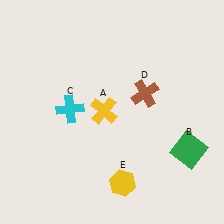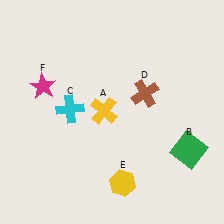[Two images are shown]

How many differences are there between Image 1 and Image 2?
There is 1 difference between the two images.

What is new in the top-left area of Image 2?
A magenta star (F) was added in the top-left area of Image 2.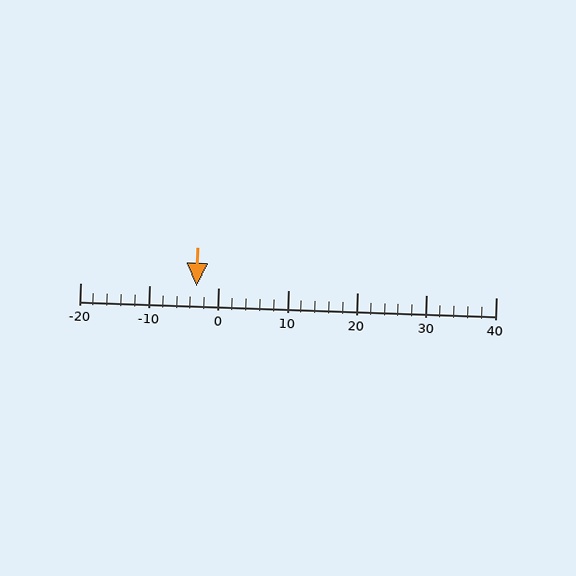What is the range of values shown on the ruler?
The ruler shows values from -20 to 40.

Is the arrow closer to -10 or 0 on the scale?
The arrow is closer to 0.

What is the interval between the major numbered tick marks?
The major tick marks are spaced 10 units apart.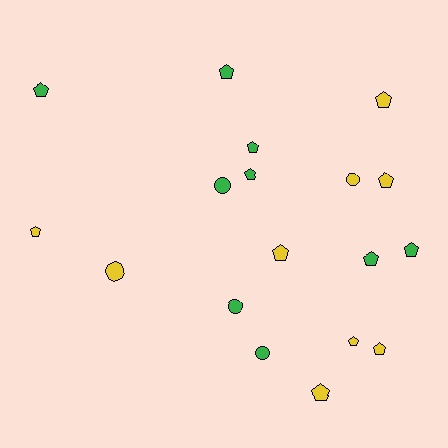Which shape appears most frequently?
Pentagon, with 13 objects.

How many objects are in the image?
There are 18 objects.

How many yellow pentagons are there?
There are 7 yellow pentagons.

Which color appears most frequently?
Yellow, with 9 objects.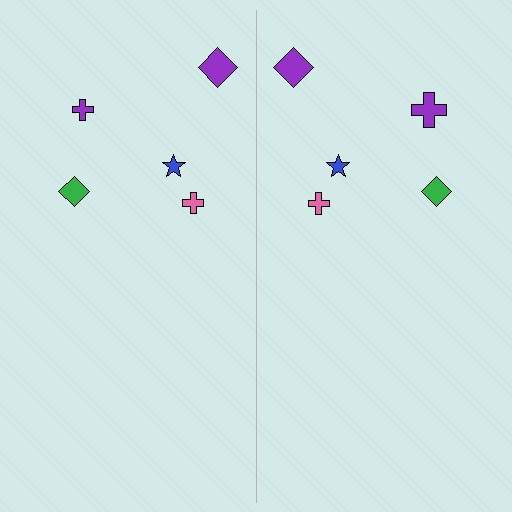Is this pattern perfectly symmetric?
No, the pattern is not perfectly symmetric. The purple cross on the right side has a different size than its mirror counterpart.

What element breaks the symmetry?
The purple cross on the right side has a different size than its mirror counterpart.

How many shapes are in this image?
There are 10 shapes in this image.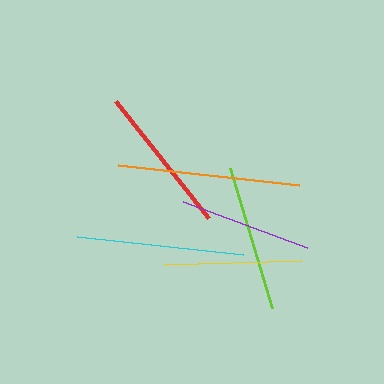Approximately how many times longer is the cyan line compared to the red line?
The cyan line is approximately 1.1 times the length of the red line.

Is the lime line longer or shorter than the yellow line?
The lime line is longer than the yellow line.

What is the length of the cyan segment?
The cyan segment is approximately 167 pixels long.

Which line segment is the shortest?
The purple line is the shortest at approximately 133 pixels.